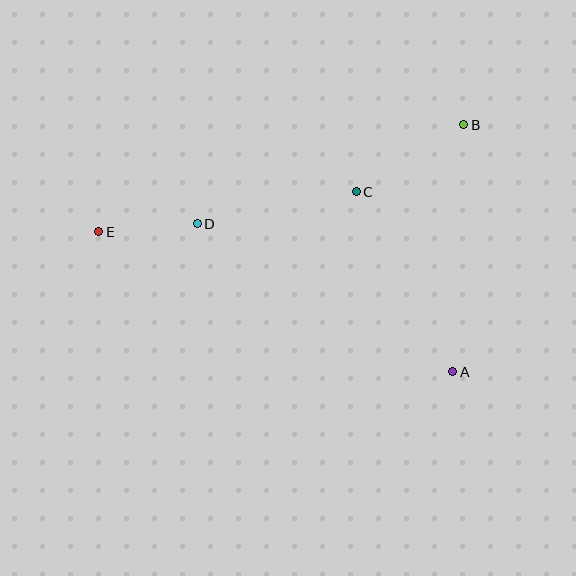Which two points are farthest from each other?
Points A and E are farthest from each other.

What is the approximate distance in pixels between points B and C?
The distance between B and C is approximately 127 pixels.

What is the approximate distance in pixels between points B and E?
The distance between B and E is approximately 381 pixels.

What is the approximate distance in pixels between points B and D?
The distance between B and D is approximately 285 pixels.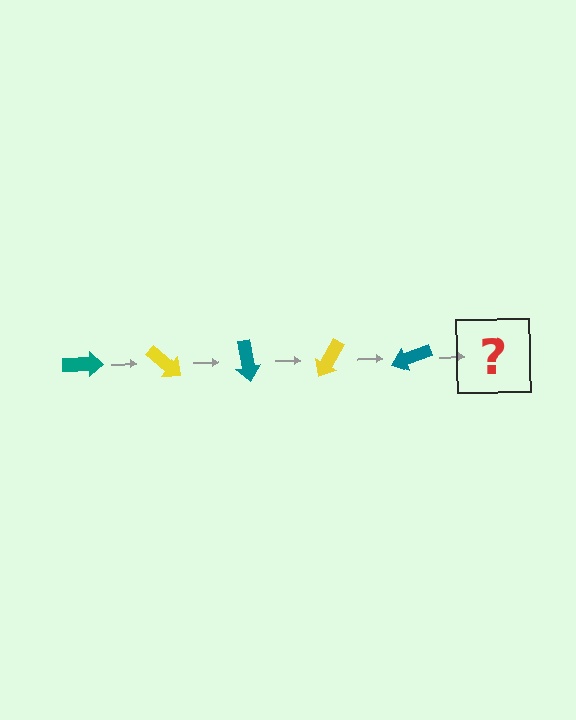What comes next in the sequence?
The next element should be a yellow arrow, rotated 200 degrees from the start.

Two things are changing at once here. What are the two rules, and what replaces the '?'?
The two rules are that it rotates 40 degrees each step and the color cycles through teal and yellow. The '?' should be a yellow arrow, rotated 200 degrees from the start.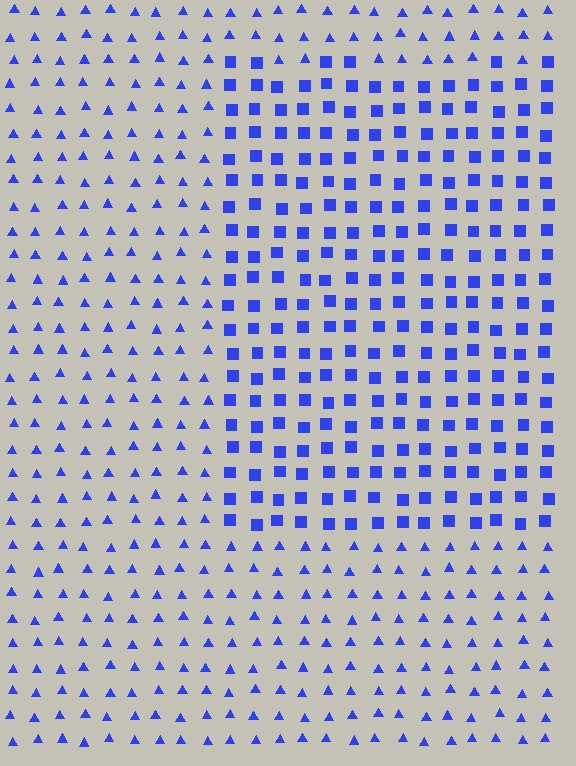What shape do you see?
I see a rectangle.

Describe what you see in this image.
The image is filled with small blue elements arranged in a uniform grid. A rectangle-shaped region contains squares, while the surrounding area contains triangles. The boundary is defined purely by the change in element shape.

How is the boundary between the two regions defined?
The boundary is defined by a change in element shape: squares inside vs. triangles outside. All elements share the same color and spacing.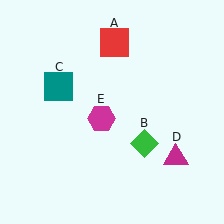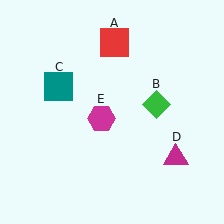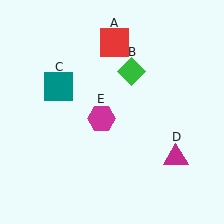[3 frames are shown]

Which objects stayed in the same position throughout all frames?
Red square (object A) and teal square (object C) and magenta triangle (object D) and magenta hexagon (object E) remained stationary.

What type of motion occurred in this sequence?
The green diamond (object B) rotated counterclockwise around the center of the scene.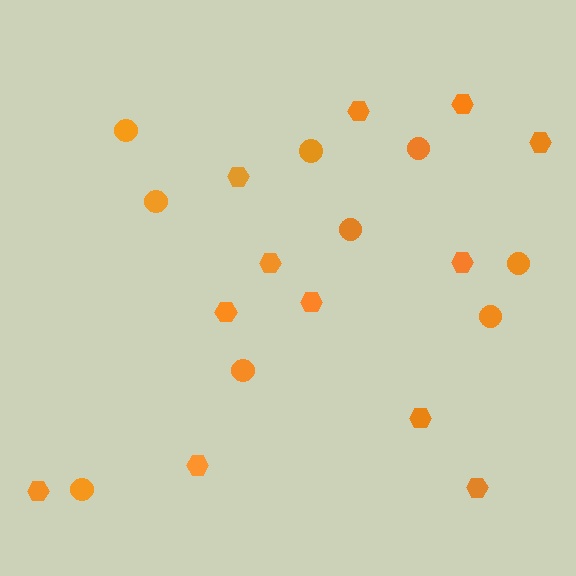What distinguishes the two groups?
There are 2 groups: one group of hexagons (12) and one group of circles (9).